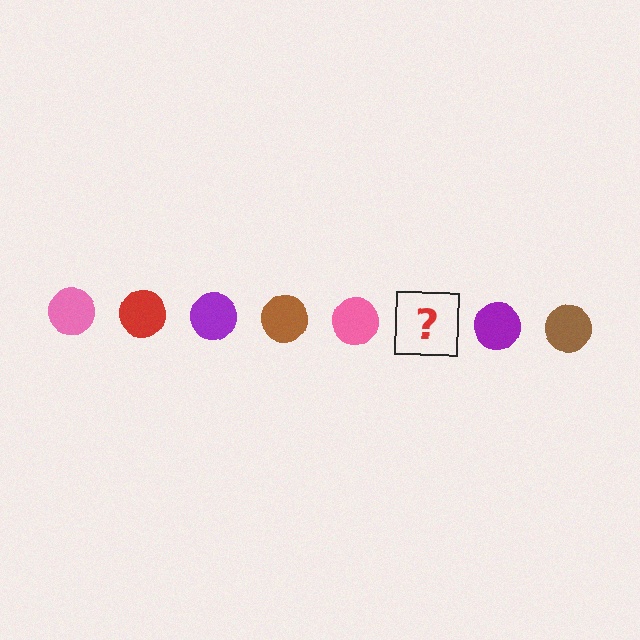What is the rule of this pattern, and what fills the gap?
The rule is that the pattern cycles through pink, red, purple, brown circles. The gap should be filled with a red circle.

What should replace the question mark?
The question mark should be replaced with a red circle.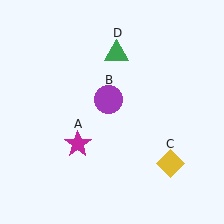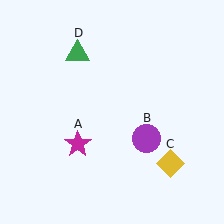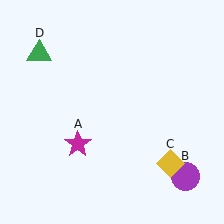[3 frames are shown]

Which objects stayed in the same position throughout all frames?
Magenta star (object A) and yellow diamond (object C) remained stationary.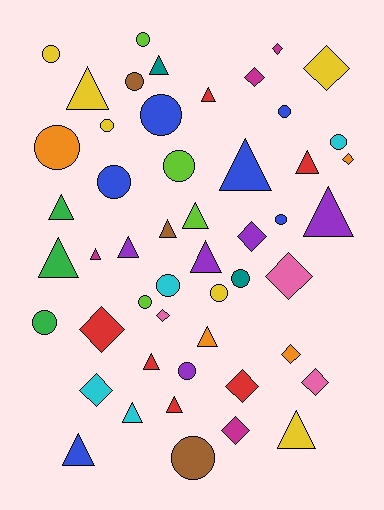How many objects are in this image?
There are 50 objects.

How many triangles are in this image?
There are 19 triangles.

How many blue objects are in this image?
There are 6 blue objects.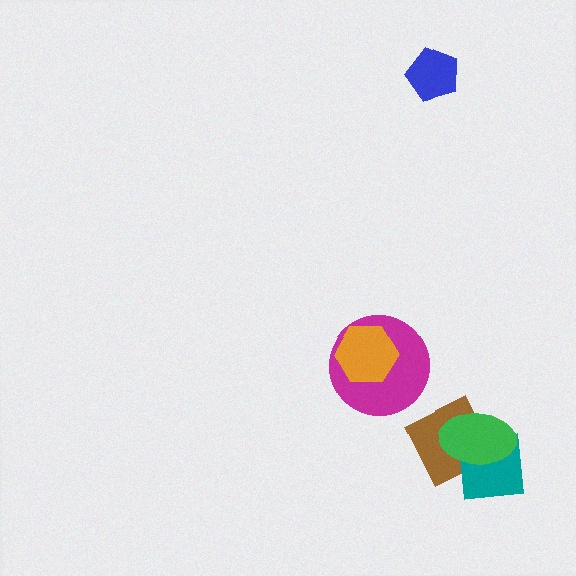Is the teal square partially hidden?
Yes, it is partially covered by another shape.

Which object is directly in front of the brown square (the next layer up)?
The teal square is directly in front of the brown square.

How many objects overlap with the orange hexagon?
1 object overlaps with the orange hexagon.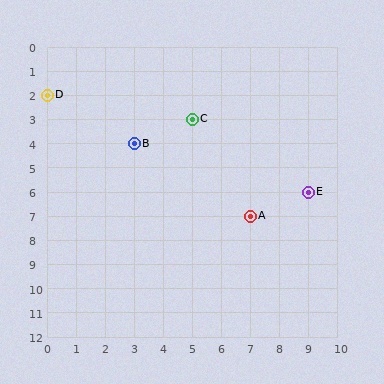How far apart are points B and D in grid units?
Points B and D are 3 columns and 2 rows apart (about 3.6 grid units diagonally).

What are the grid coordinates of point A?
Point A is at grid coordinates (7, 7).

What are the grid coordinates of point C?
Point C is at grid coordinates (5, 3).